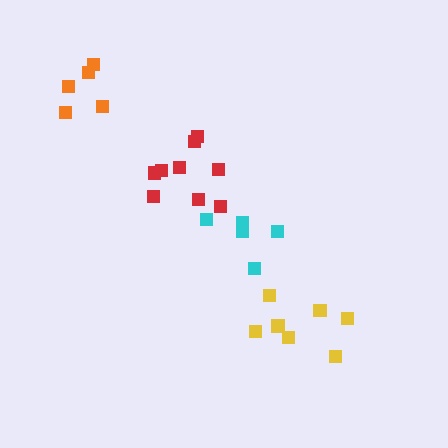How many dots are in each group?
Group 1: 9 dots, Group 2: 5 dots, Group 3: 5 dots, Group 4: 7 dots (26 total).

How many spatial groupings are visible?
There are 4 spatial groupings.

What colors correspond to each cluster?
The clusters are colored: red, orange, cyan, yellow.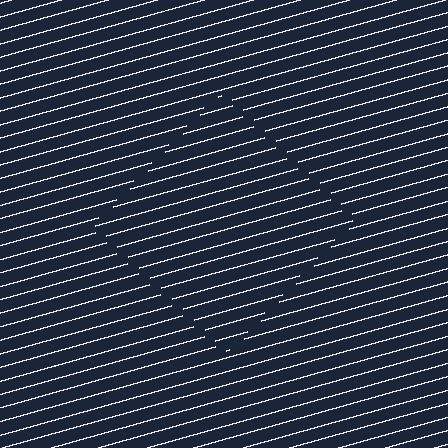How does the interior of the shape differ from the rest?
The interior of the shape contains the same grating, shifted by half a period — the contour is defined by the phase discontinuity where line-ends from the inner and outer gratings abut.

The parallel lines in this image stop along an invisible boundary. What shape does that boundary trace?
An illusory square. The interior of the shape contains the same grating, shifted by half a period — the contour is defined by the phase discontinuity where line-ends from the inner and outer gratings abut.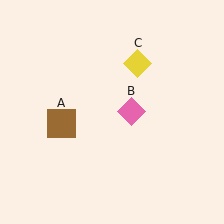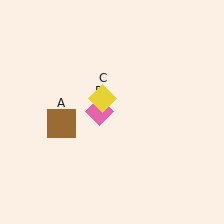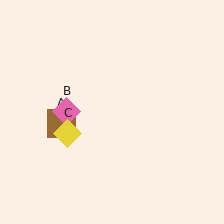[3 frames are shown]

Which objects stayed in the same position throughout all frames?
Brown square (object A) remained stationary.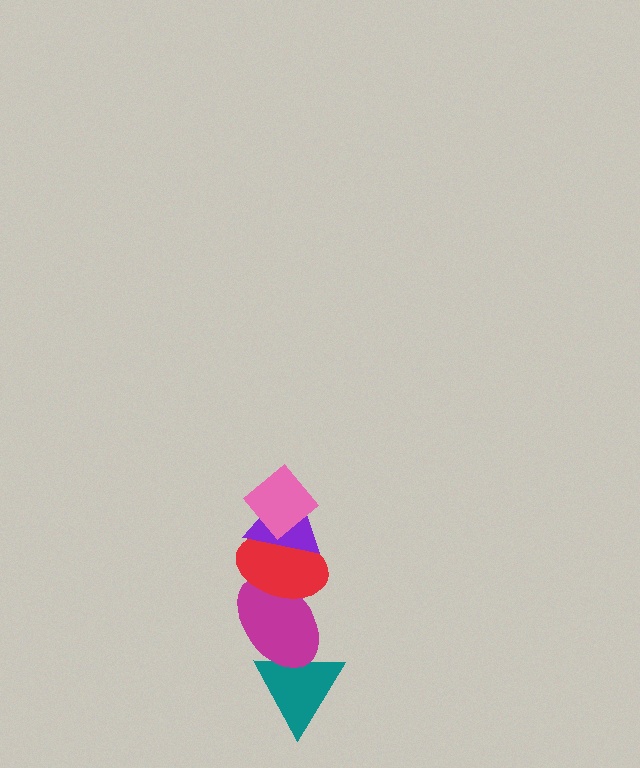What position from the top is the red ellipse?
The red ellipse is 3rd from the top.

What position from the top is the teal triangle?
The teal triangle is 5th from the top.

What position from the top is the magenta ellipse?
The magenta ellipse is 4th from the top.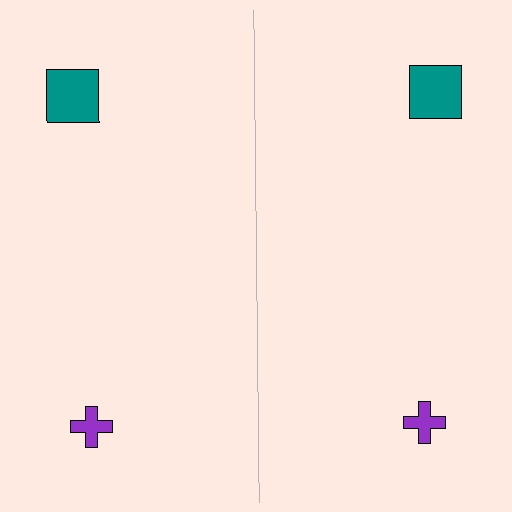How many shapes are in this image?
There are 4 shapes in this image.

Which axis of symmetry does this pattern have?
The pattern has a vertical axis of symmetry running through the center of the image.